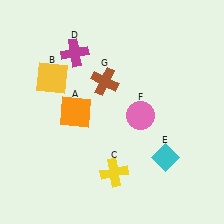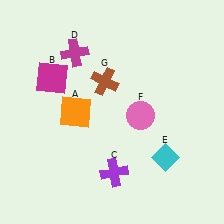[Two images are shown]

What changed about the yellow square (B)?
In Image 1, B is yellow. In Image 2, it changed to magenta.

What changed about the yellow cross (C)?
In Image 1, C is yellow. In Image 2, it changed to purple.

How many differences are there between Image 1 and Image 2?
There are 2 differences between the two images.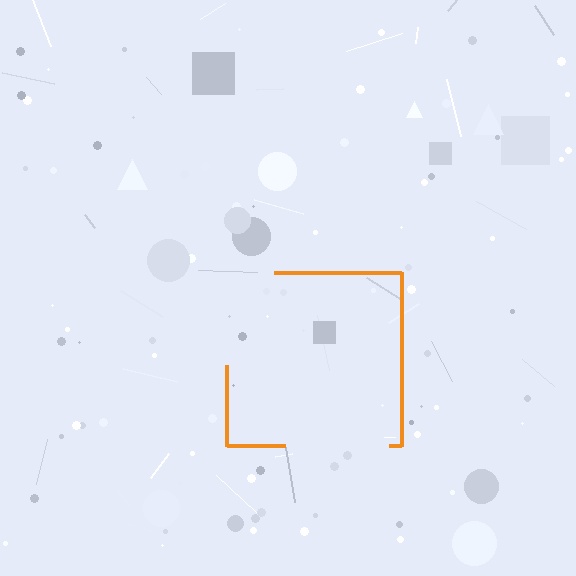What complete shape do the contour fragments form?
The contour fragments form a square.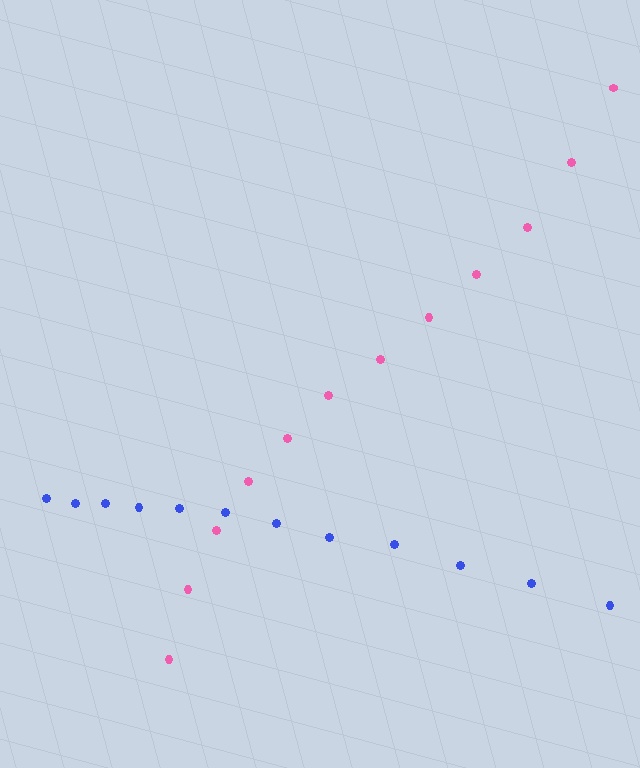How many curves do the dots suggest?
There are 2 distinct paths.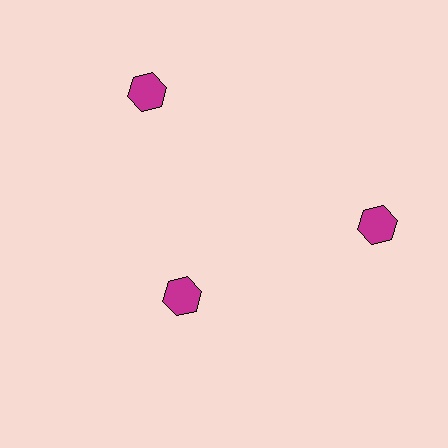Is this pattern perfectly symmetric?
No. The 3 magenta hexagons are arranged in a ring, but one element near the 7 o'clock position is pulled inward toward the center, breaking the 3-fold rotational symmetry.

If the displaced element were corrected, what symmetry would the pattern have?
It would have 3-fold rotational symmetry — the pattern would map onto itself every 120 degrees.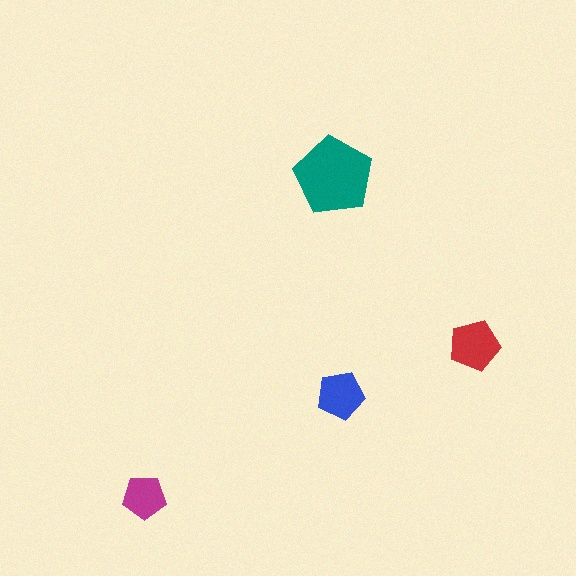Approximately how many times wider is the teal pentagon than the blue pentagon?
About 1.5 times wider.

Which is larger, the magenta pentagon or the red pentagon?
The red one.